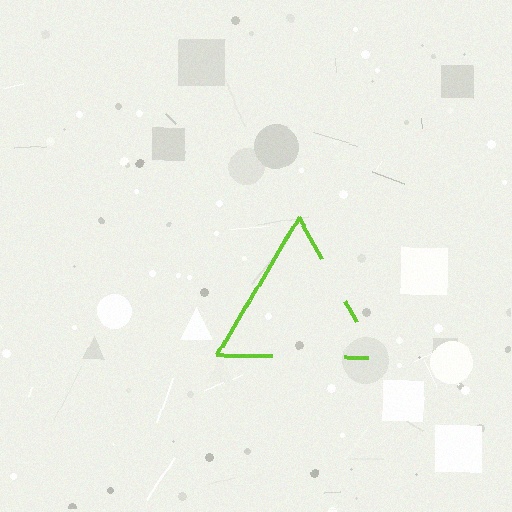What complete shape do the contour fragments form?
The contour fragments form a triangle.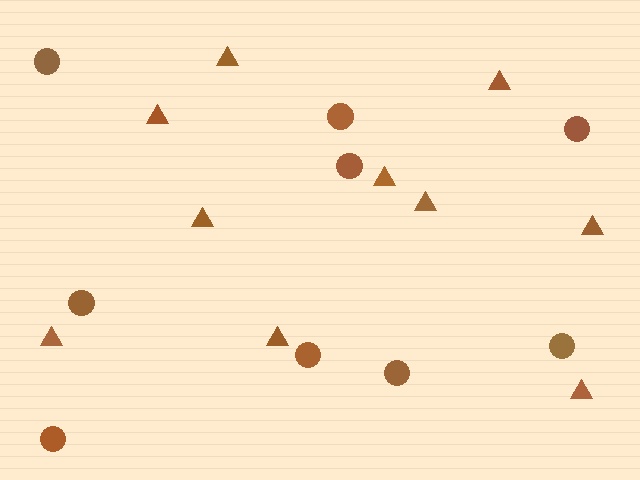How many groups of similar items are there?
There are 2 groups: one group of triangles (10) and one group of circles (9).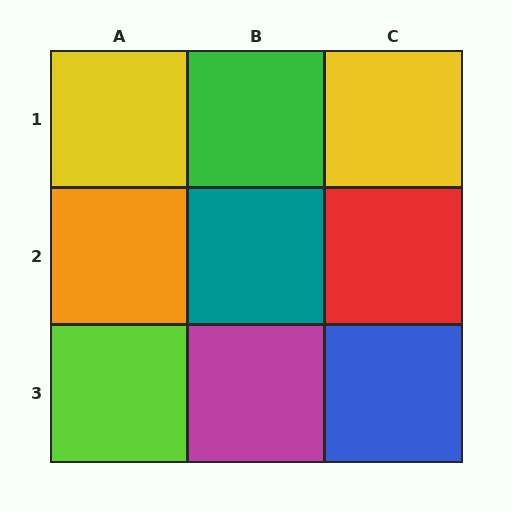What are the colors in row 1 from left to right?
Yellow, green, yellow.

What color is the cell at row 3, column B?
Magenta.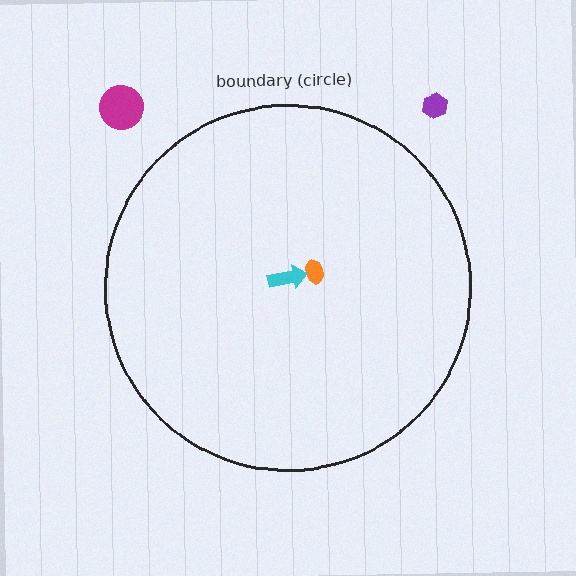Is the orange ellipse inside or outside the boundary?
Inside.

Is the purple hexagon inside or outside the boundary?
Outside.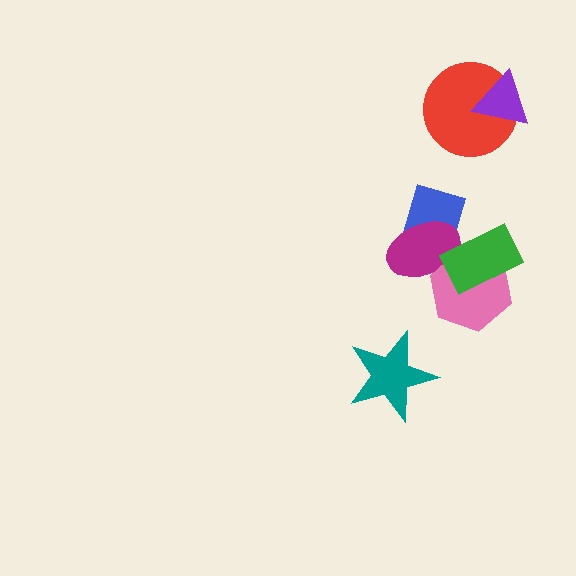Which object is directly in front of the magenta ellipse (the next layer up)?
The pink hexagon is directly in front of the magenta ellipse.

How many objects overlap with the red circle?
1 object overlaps with the red circle.